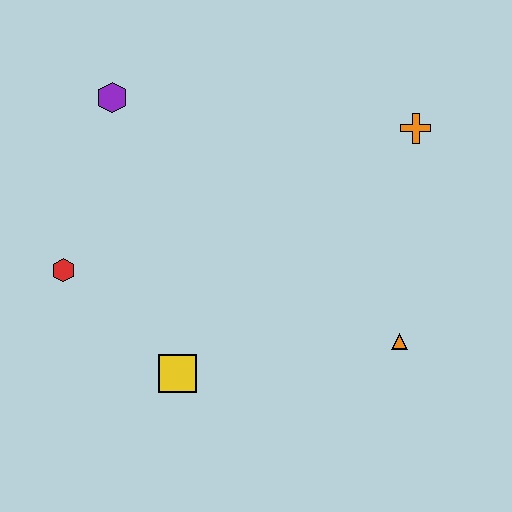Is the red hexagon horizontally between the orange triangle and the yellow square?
No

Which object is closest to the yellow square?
The red hexagon is closest to the yellow square.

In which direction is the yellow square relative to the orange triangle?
The yellow square is to the left of the orange triangle.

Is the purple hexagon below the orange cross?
No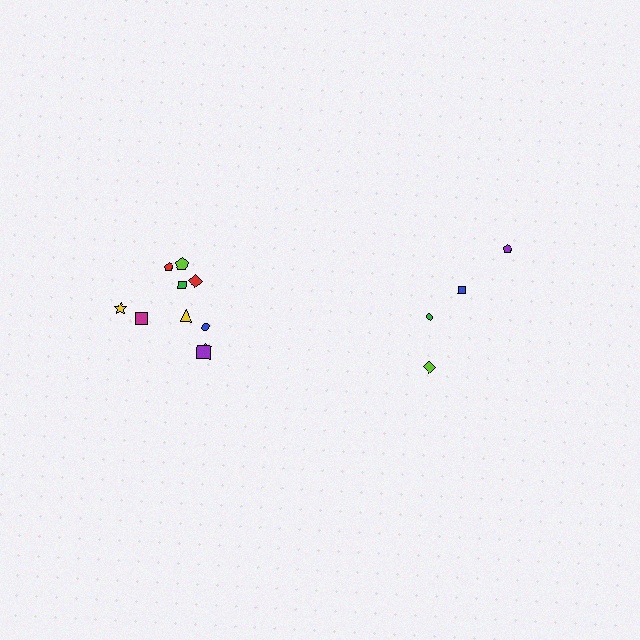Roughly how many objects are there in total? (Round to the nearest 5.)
Roughly 15 objects in total.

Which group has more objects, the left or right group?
The left group.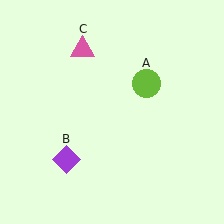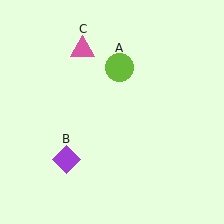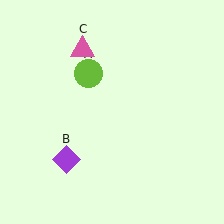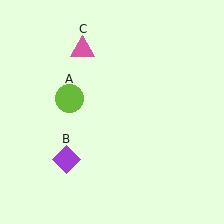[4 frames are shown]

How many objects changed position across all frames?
1 object changed position: lime circle (object A).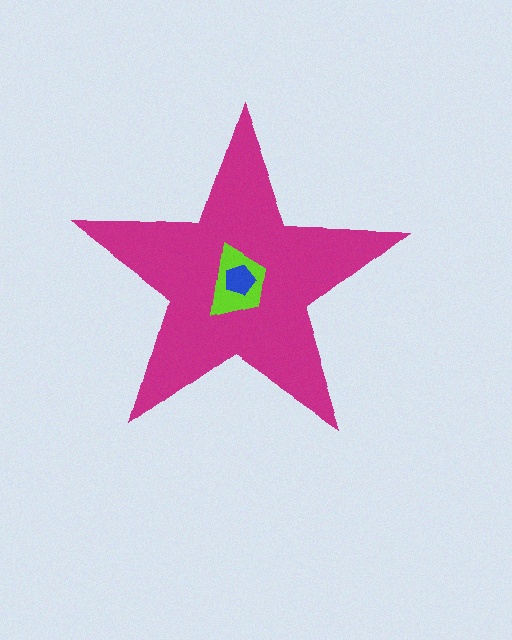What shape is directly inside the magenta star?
The lime trapezoid.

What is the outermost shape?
The magenta star.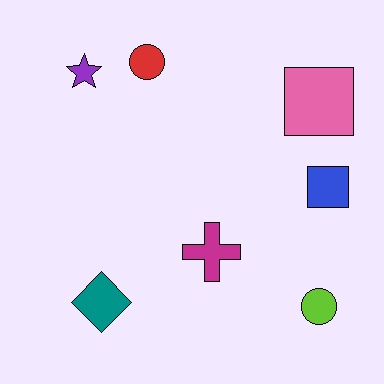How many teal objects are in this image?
There is 1 teal object.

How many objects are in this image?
There are 7 objects.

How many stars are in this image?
There is 1 star.